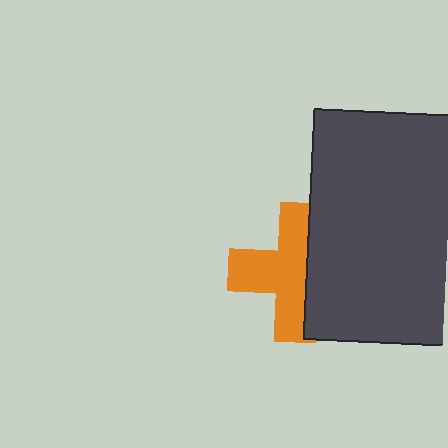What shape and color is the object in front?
The object in front is a dark gray rectangle.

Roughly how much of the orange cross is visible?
About half of it is visible (roughly 60%).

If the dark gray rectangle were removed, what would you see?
You would see the complete orange cross.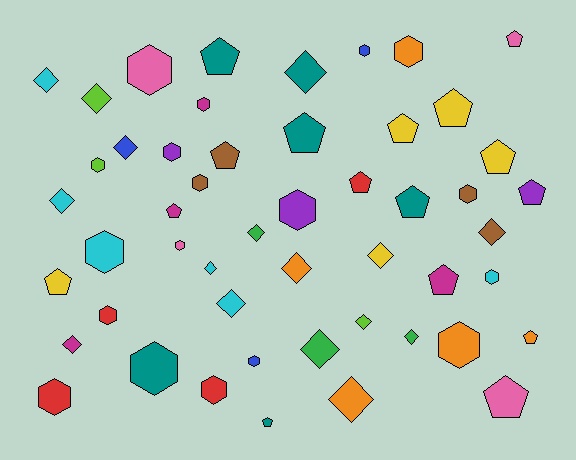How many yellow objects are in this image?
There are 5 yellow objects.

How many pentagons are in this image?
There are 16 pentagons.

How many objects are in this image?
There are 50 objects.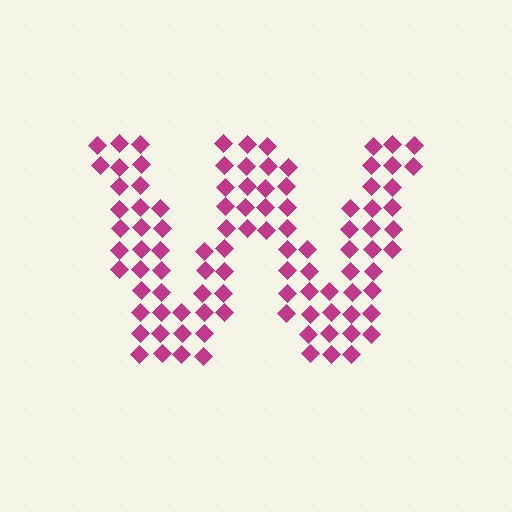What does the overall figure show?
The overall figure shows the letter W.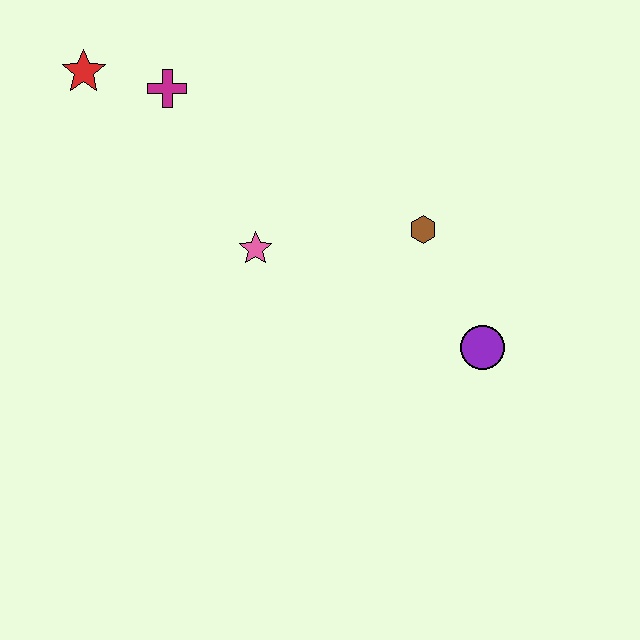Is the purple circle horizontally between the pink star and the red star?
No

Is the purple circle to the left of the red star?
No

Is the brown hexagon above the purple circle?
Yes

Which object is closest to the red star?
The magenta cross is closest to the red star.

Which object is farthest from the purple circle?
The red star is farthest from the purple circle.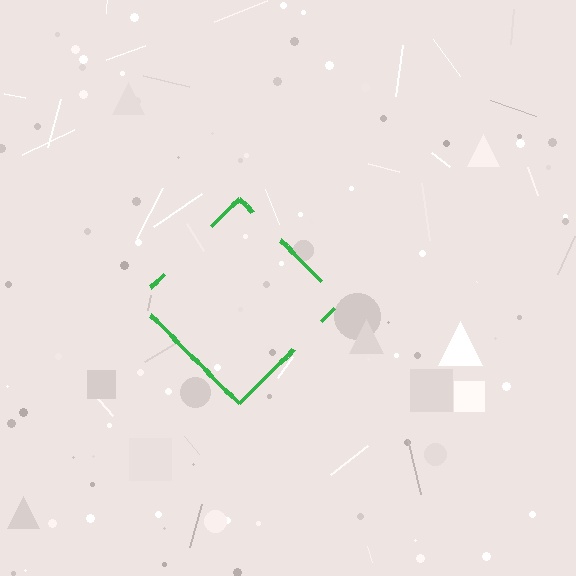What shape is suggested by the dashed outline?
The dashed outline suggests a diamond.